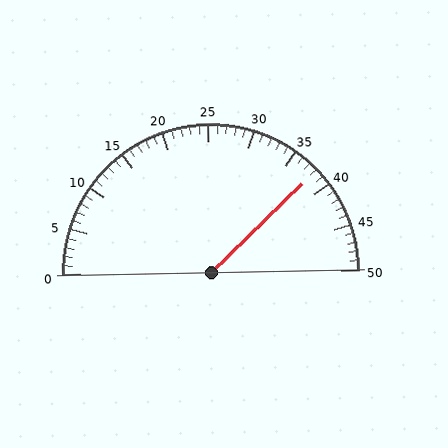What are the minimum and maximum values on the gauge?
The gauge ranges from 0 to 50.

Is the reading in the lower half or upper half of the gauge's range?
The reading is in the upper half of the range (0 to 50).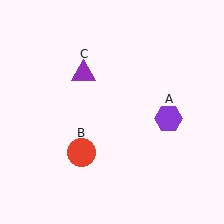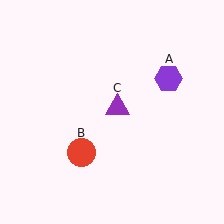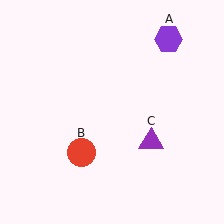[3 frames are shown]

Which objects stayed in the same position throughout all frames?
Red circle (object B) remained stationary.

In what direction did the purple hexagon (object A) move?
The purple hexagon (object A) moved up.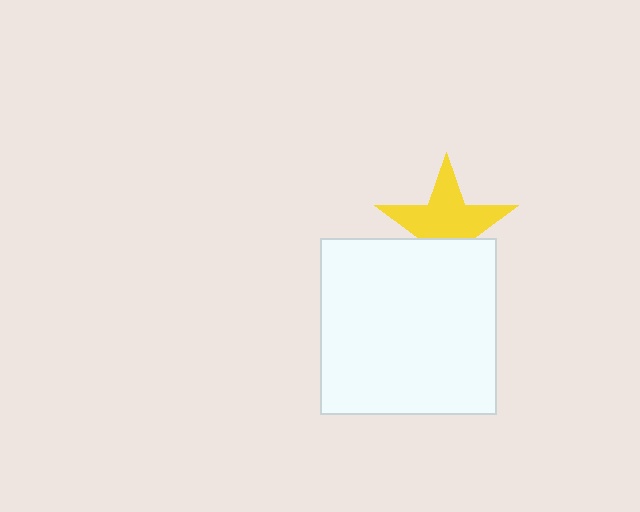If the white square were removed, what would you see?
You would see the complete yellow star.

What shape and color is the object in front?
The object in front is a white square.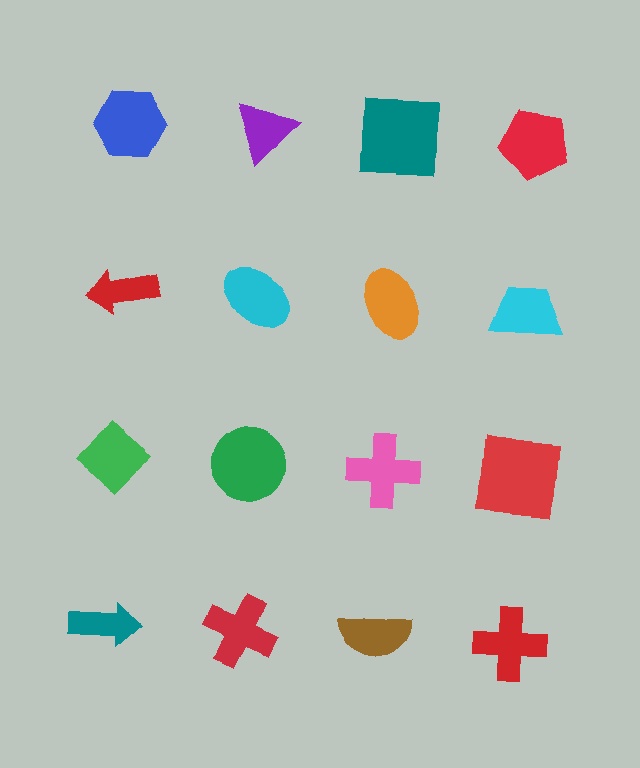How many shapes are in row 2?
4 shapes.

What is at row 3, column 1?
A green diamond.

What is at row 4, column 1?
A teal arrow.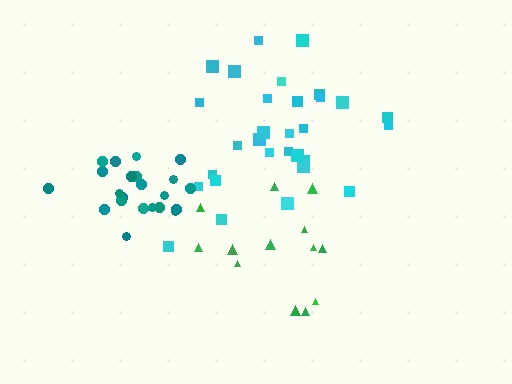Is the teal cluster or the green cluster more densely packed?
Teal.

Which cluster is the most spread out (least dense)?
Green.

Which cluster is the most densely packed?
Teal.